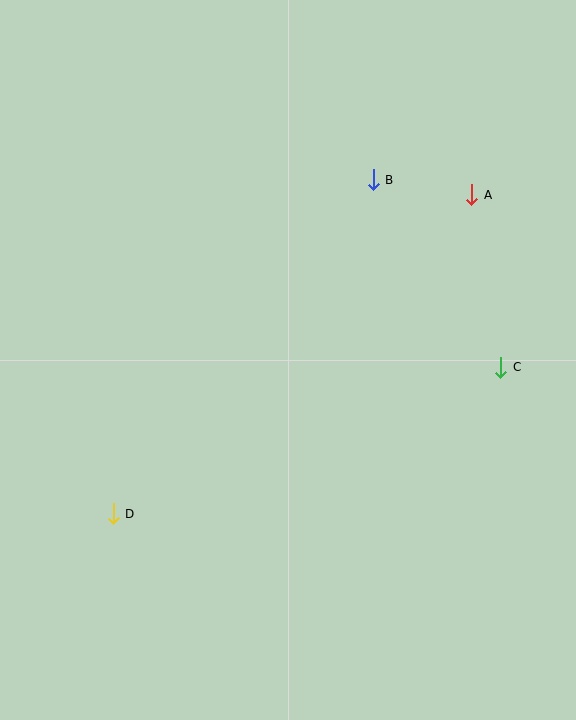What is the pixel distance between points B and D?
The distance between B and D is 423 pixels.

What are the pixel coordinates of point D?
Point D is at (113, 514).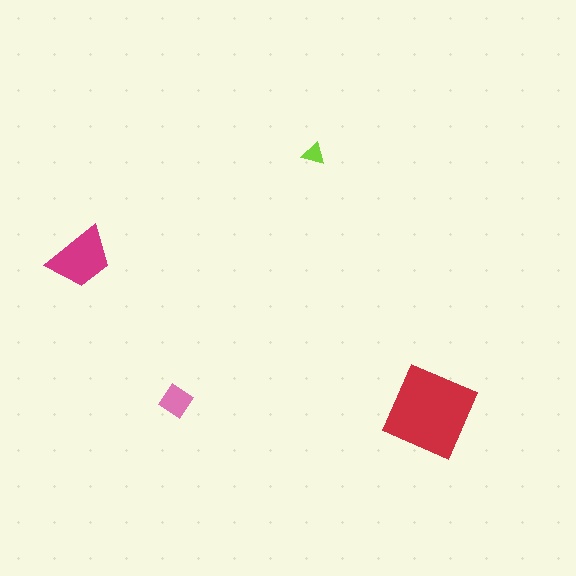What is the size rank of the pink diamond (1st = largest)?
3rd.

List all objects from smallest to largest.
The lime triangle, the pink diamond, the magenta trapezoid, the red square.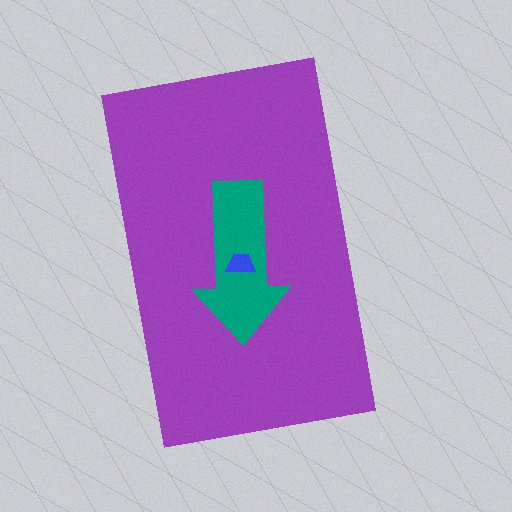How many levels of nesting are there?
3.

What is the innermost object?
The blue trapezoid.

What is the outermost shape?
The purple rectangle.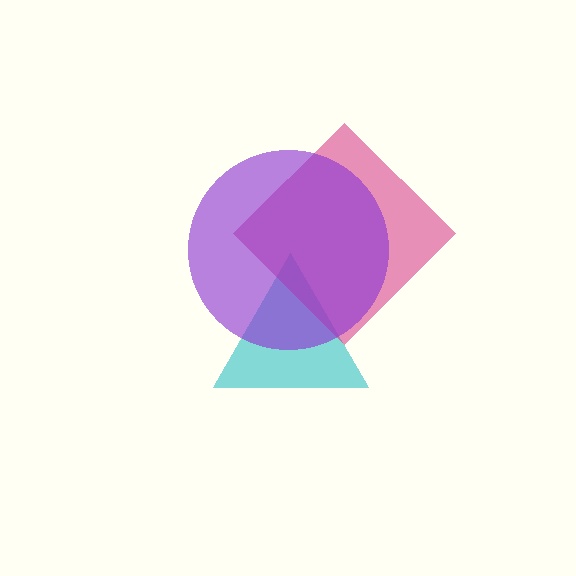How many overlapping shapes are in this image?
There are 3 overlapping shapes in the image.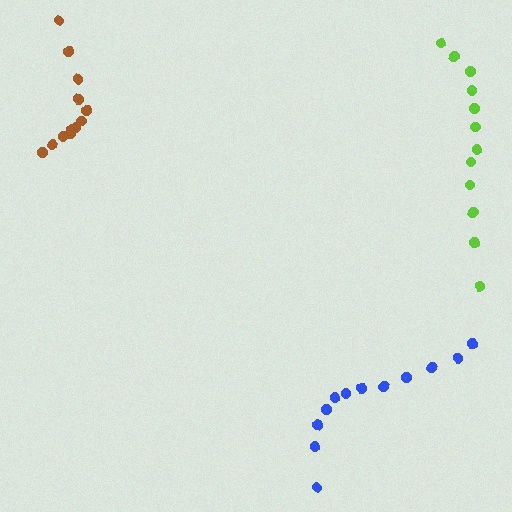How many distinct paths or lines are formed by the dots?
There are 3 distinct paths.